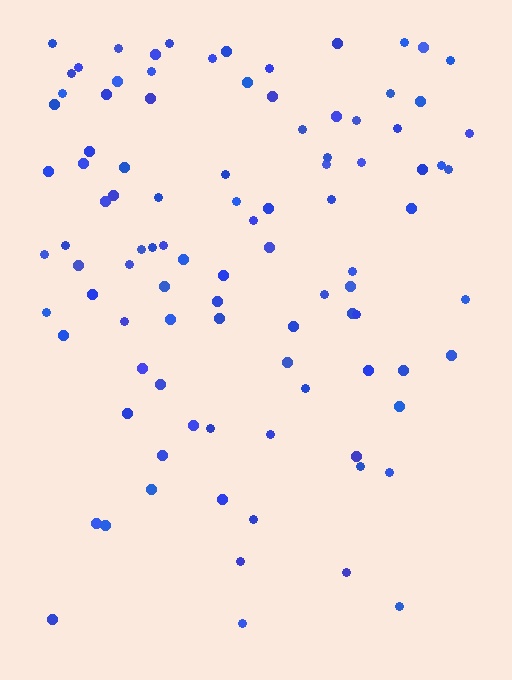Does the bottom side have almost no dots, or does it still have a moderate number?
Still a moderate number, just noticeably fewer than the top.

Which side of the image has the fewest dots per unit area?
The bottom.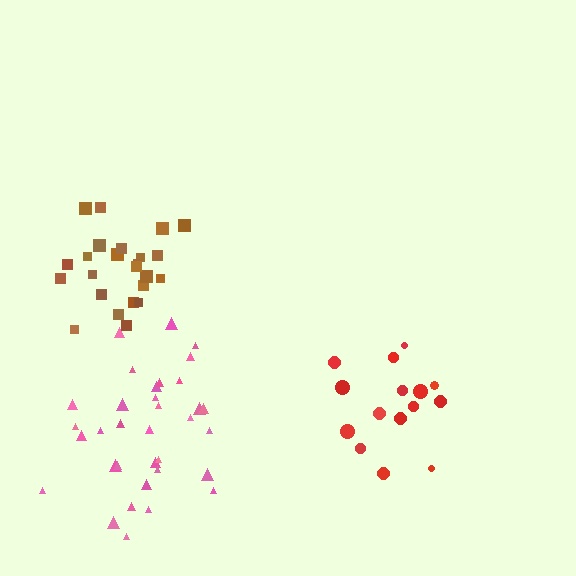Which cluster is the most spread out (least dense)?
Red.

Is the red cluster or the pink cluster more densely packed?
Pink.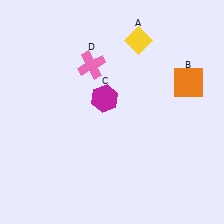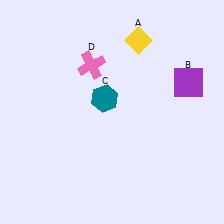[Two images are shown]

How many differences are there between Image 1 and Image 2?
There are 2 differences between the two images.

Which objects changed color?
B changed from orange to purple. C changed from magenta to teal.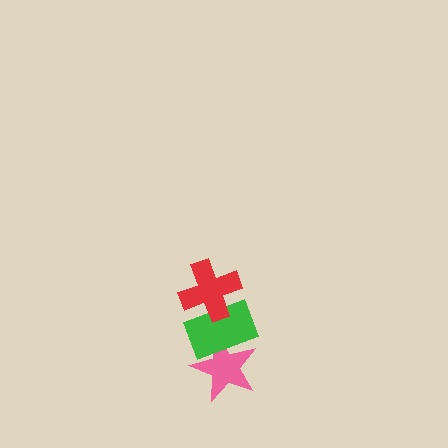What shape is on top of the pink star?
The green rectangle is on top of the pink star.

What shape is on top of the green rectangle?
The red cross is on top of the green rectangle.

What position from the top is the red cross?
The red cross is 1st from the top.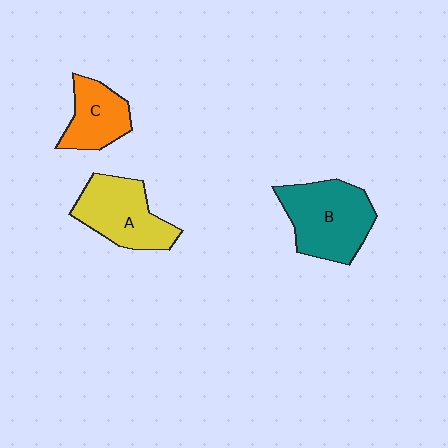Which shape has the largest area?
Shape B (teal).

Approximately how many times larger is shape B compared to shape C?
Approximately 1.6 times.